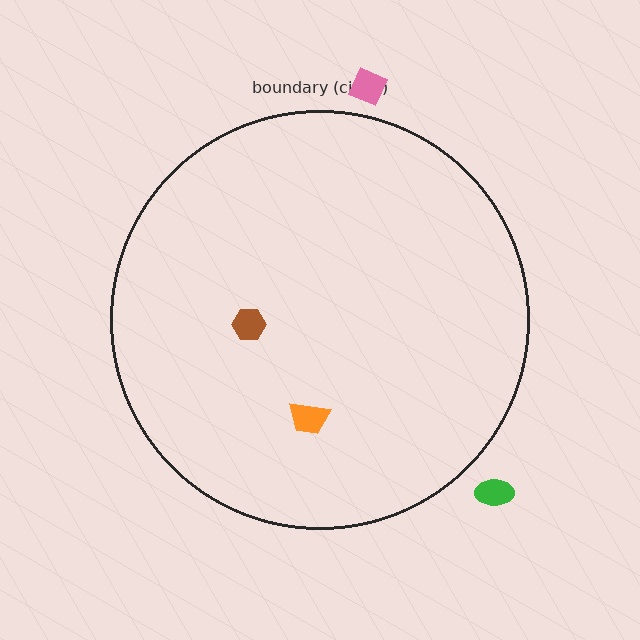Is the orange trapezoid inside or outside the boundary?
Inside.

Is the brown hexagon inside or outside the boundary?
Inside.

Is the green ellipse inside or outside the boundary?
Outside.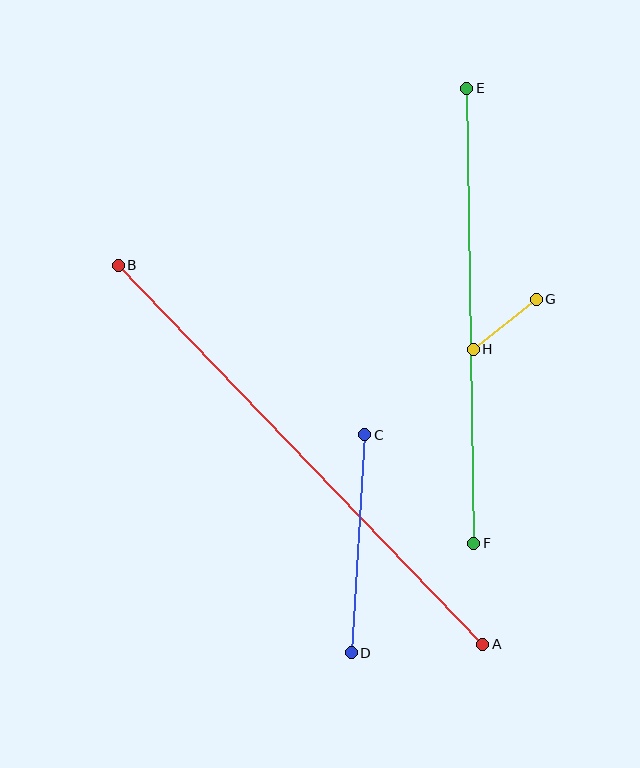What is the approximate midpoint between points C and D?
The midpoint is at approximately (358, 544) pixels.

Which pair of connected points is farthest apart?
Points A and B are farthest apart.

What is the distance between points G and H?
The distance is approximately 81 pixels.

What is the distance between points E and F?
The distance is approximately 455 pixels.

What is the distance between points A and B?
The distance is approximately 526 pixels.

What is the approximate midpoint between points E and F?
The midpoint is at approximately (470, 316) pixels.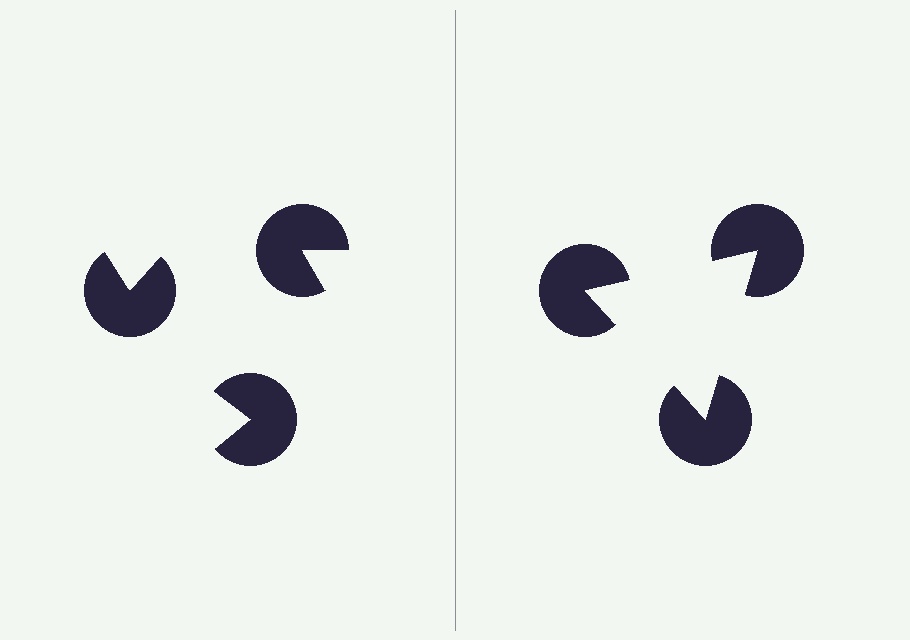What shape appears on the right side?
An illusory triangle.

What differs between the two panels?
The pac-man discs are positioned identically on both sides; only the wedge orientations differ. On the right they align to a triangle; on the left they are misaligned.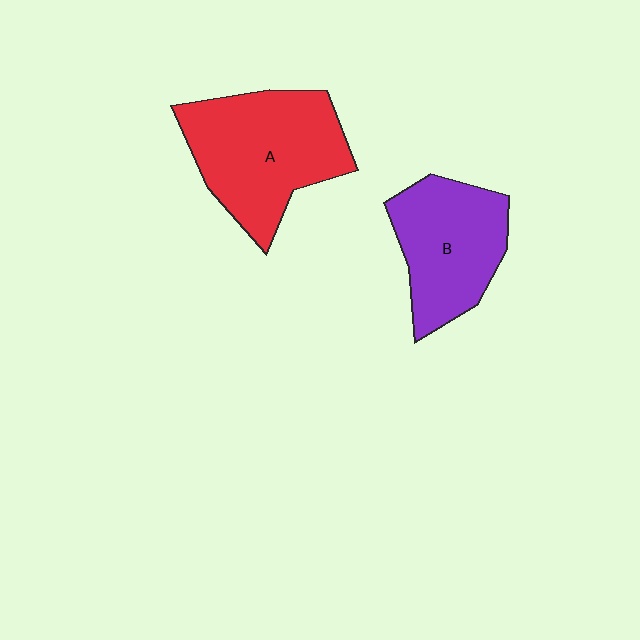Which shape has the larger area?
Shape A (red).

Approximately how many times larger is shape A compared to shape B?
Approximately 1.3 times.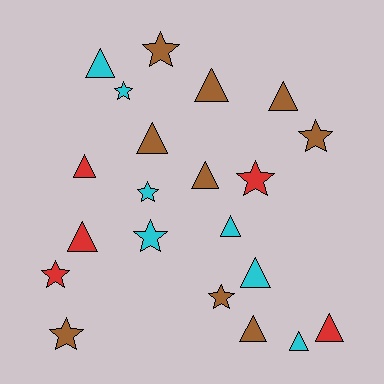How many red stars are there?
There are 2 red stars.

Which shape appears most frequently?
Triangle, with 12 objects.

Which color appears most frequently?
Brown, with 9 objects.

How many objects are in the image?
There are 21 objects.